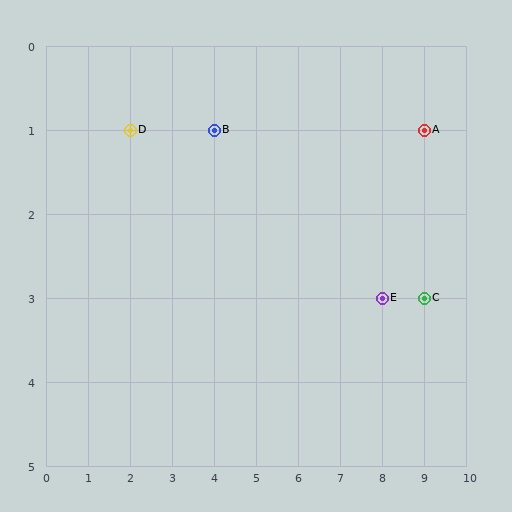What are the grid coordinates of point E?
Point E is at grid coordinates (8, 3).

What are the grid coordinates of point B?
Point B is at grid coordinates (4, 1).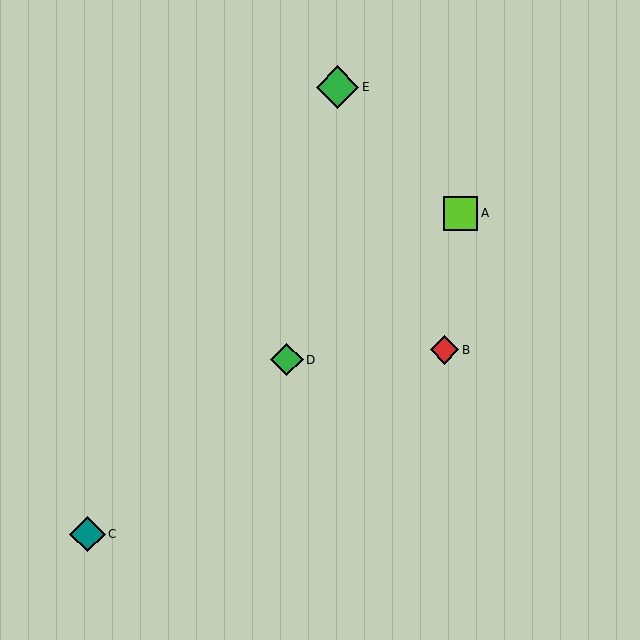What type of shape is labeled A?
Shape A is a lime square.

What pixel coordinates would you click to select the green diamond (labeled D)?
Click at (287, 360) to select the green diamond D.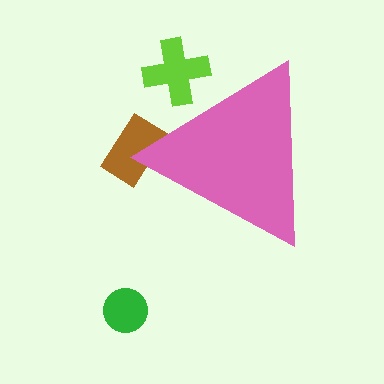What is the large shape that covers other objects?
A pink triangle.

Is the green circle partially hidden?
No, the green circle is fully visible.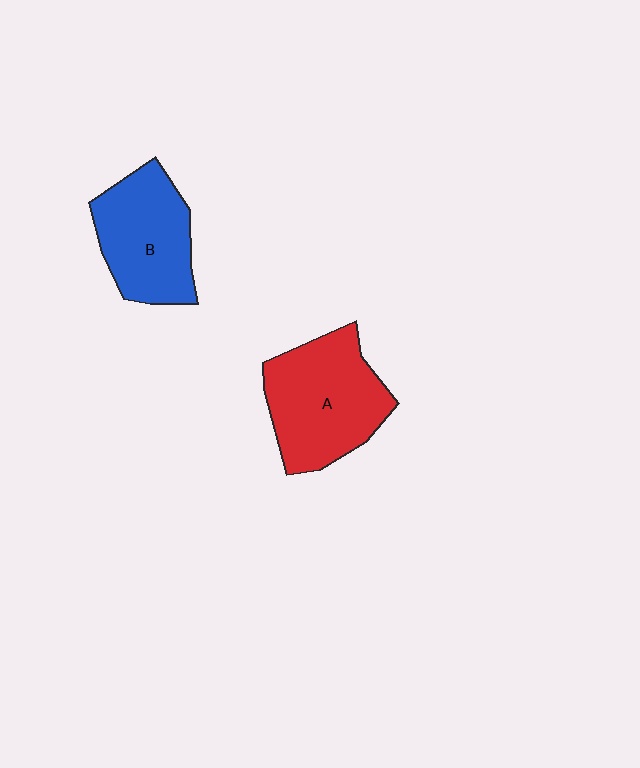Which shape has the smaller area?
Shape B (blue).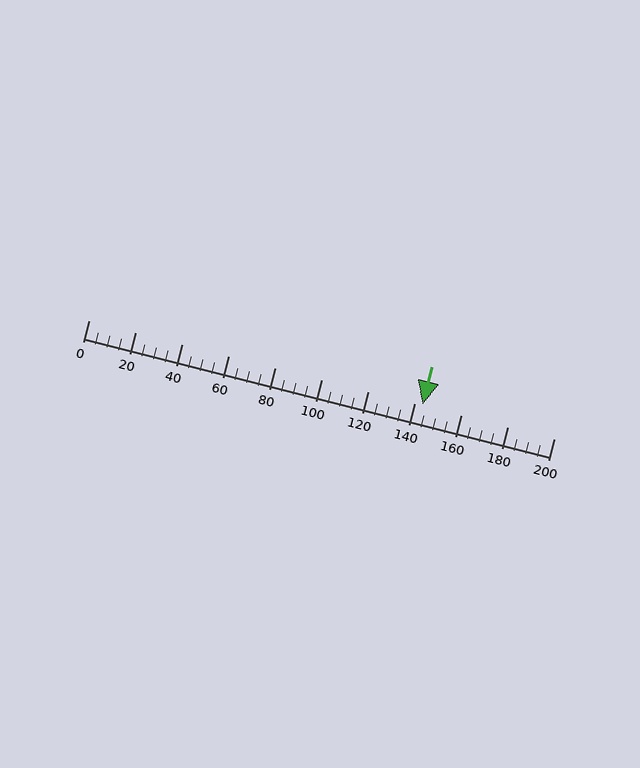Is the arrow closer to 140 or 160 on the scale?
The arrow is closer to 140.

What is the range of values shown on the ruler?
The ruler shows values from 0 to 200.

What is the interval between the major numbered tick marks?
The major tick marks are spaced 20 units apart.